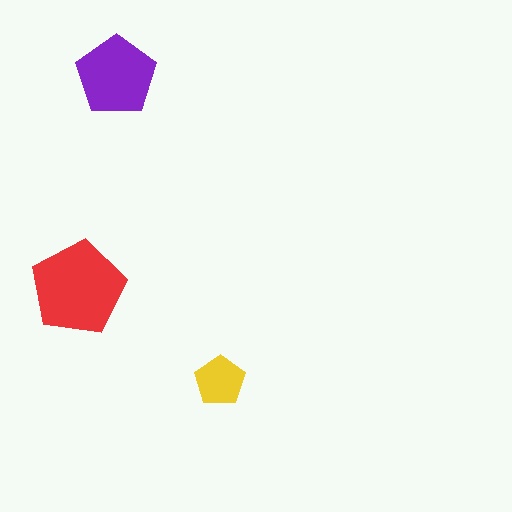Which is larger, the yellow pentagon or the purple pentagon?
The purple one.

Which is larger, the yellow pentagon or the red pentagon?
The red one.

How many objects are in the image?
There are 3 objects in the image.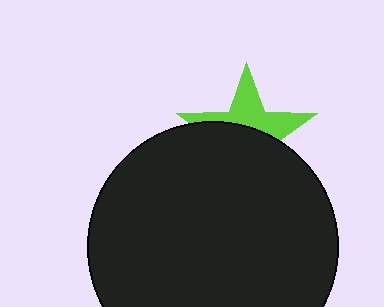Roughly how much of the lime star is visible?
A small part of it is visible (roughly 42%).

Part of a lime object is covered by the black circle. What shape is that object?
It is a star.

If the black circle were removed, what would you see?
You would see the complete lime star.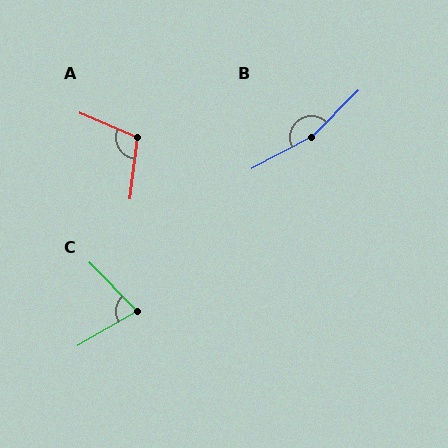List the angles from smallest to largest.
C (75°), A (106°), B (163°).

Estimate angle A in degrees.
Approximately 106 degrees.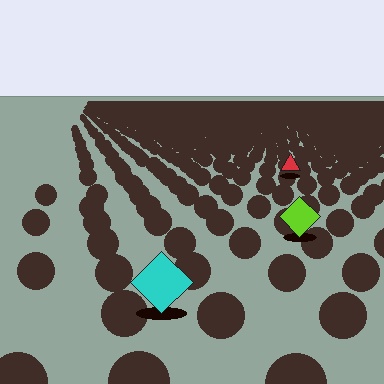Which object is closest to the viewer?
The cyan diamond is closest. The texture marks near it are larger and more spread out.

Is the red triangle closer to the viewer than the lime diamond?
No. The lime diamond is closer — you can tell from the texture gradient: the ground texture is coarser near it.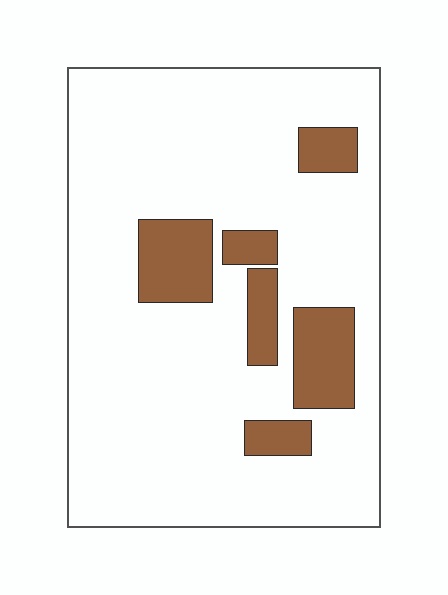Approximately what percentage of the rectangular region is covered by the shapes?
Approximately 15%.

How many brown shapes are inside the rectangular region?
6.